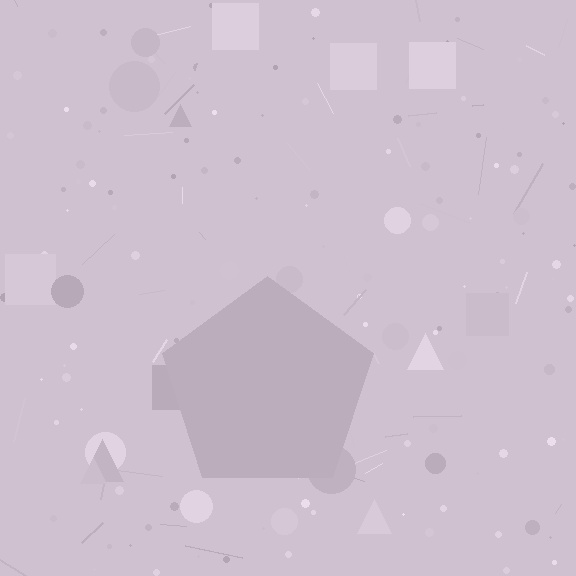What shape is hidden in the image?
A pentagon is hidden in the image.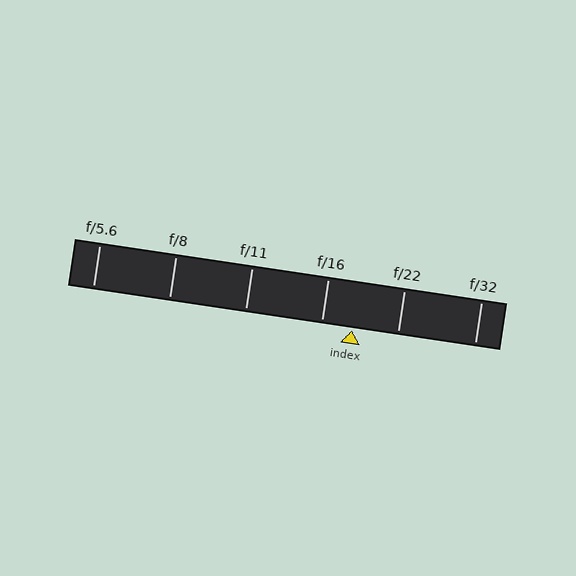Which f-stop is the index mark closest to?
The index mark is closest to f/16.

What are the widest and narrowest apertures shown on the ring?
The widest aperture shown is f/5.6 and the narrowest is f/32.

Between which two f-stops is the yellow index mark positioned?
The index mark is between f/16 and f/22.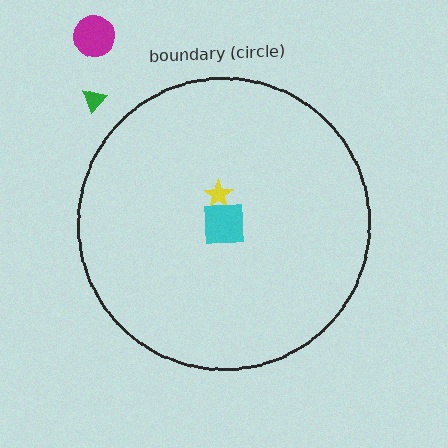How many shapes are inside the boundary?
2 inside, 2 outside.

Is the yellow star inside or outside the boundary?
Inside.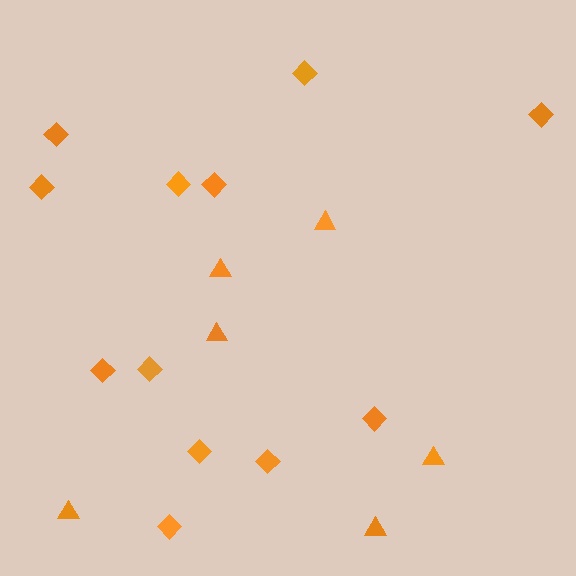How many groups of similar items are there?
There are 2 groups: one group of diamonds (12) and one group of triangles (6).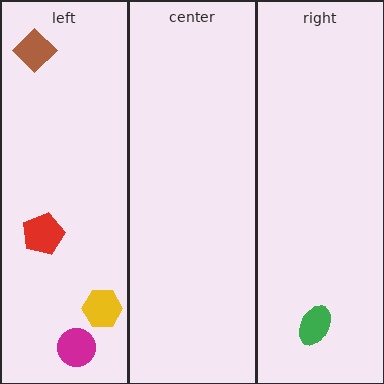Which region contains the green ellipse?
The right region.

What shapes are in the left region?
The yellow hexagon, the brown diamond, the magenta circle, the red pentagon.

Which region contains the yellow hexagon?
The left region.